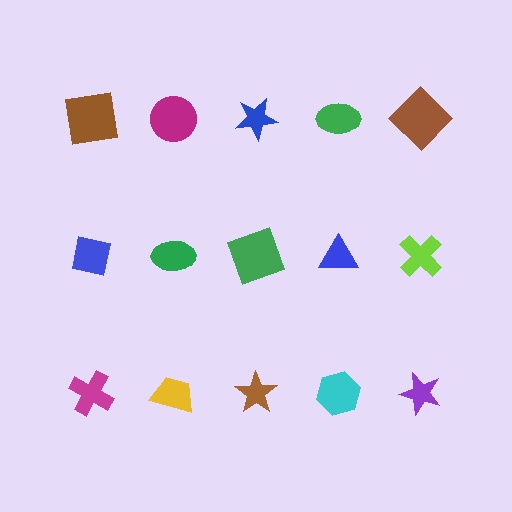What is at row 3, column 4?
A cyan hexagon.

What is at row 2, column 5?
A lime cross.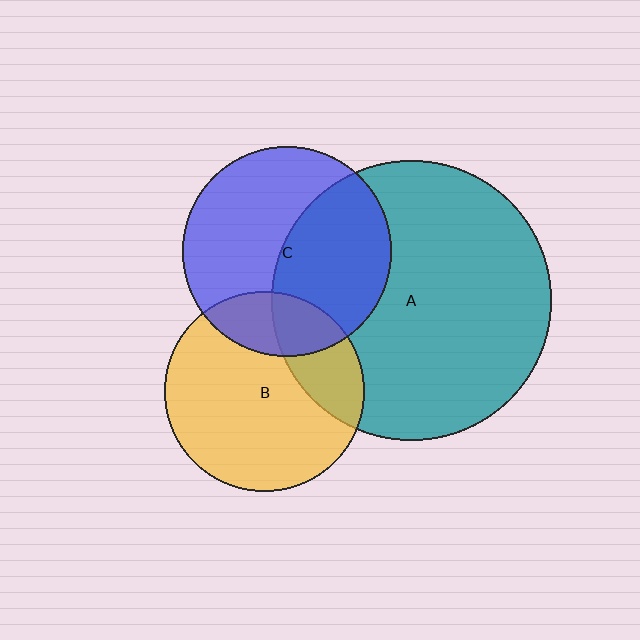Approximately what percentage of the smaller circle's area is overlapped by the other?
Approximately 25%.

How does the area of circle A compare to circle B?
Approximately 1.9 times.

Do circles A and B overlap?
Yes.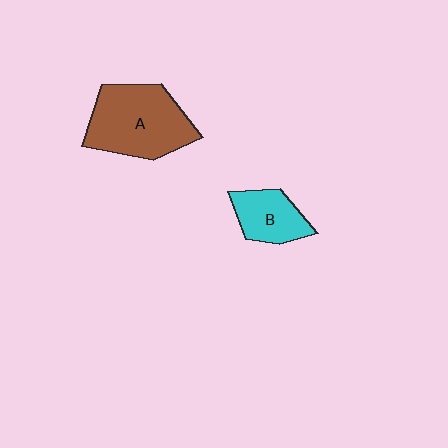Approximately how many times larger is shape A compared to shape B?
Approximately 2.0 times.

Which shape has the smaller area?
Shape B (cyan).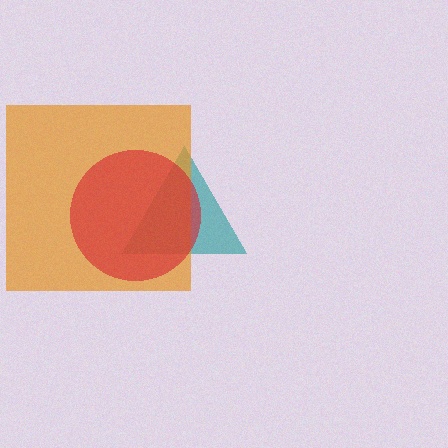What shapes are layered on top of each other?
The layered shapes are: a teal triangle, an orange square, a red circle.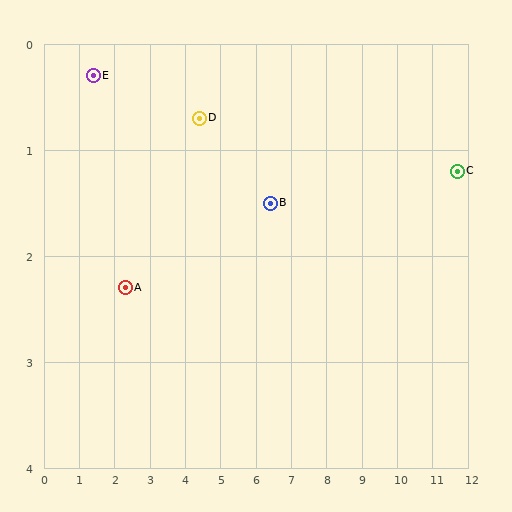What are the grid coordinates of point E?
Point E is at approximately (1.4, 0.3).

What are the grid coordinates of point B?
Point B is at approximately (6.4, 1.5).